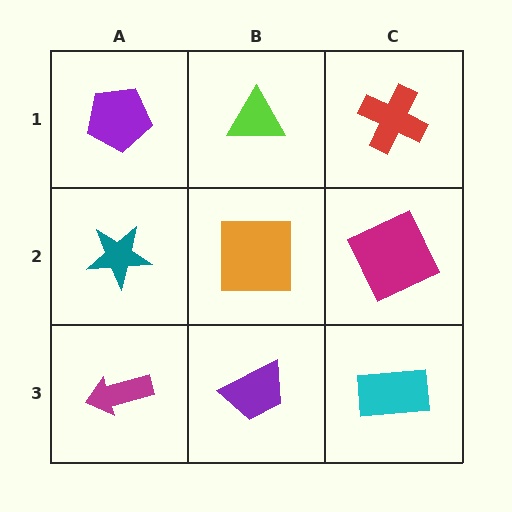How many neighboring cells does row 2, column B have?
4.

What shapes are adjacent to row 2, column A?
A purple pentagon (row 1, column A), a magenta arrow (row 3, column A), an orange square (row 2, column B).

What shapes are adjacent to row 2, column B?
A lime triangle (row 1, column B), a purple trapezoid (row 3, column B), a teal star (row 2, column A), a magenta square (row 2, column C).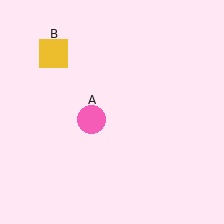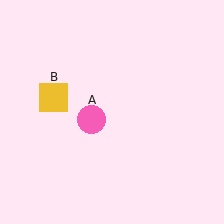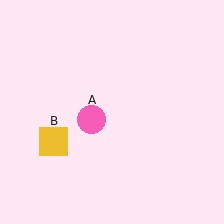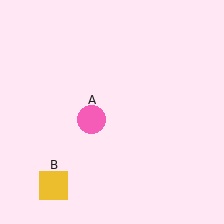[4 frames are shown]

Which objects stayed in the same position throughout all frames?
Pink circle (object A) remained stationary.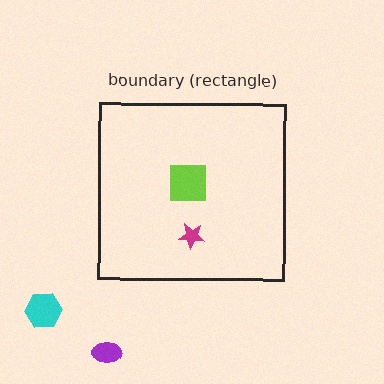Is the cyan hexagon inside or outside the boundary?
Outside.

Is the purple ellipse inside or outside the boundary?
Outside.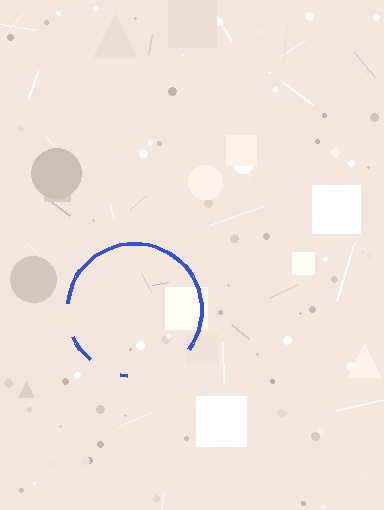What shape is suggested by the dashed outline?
The dashed outline suggests a circle.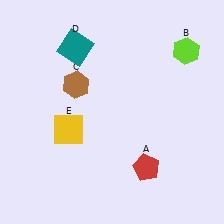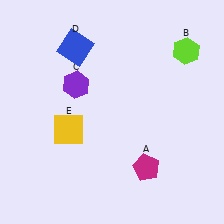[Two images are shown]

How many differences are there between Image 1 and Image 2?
There are 3 differences between the two images.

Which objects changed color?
A changed from red to magenta. C changed from brown to purple. D changed from teal to blue.